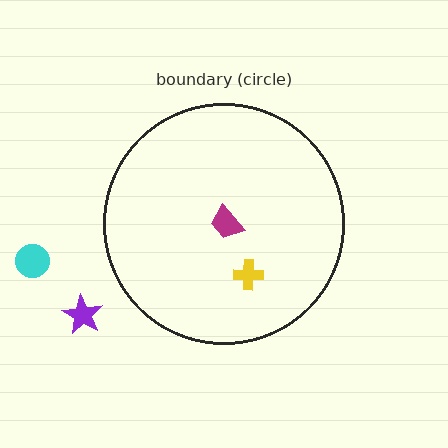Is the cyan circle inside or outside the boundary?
Outside.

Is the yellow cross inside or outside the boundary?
Inside.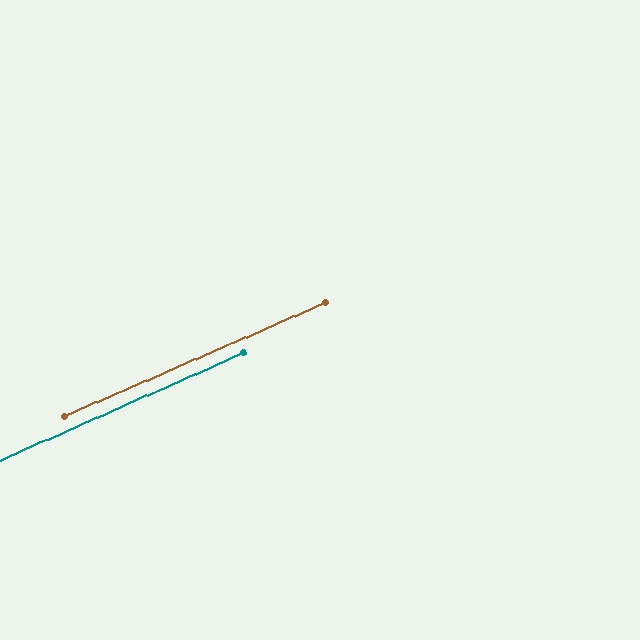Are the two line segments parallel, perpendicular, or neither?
Parallel — their directions differ by only 0.3°.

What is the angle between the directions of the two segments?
Approximately 0 degrees.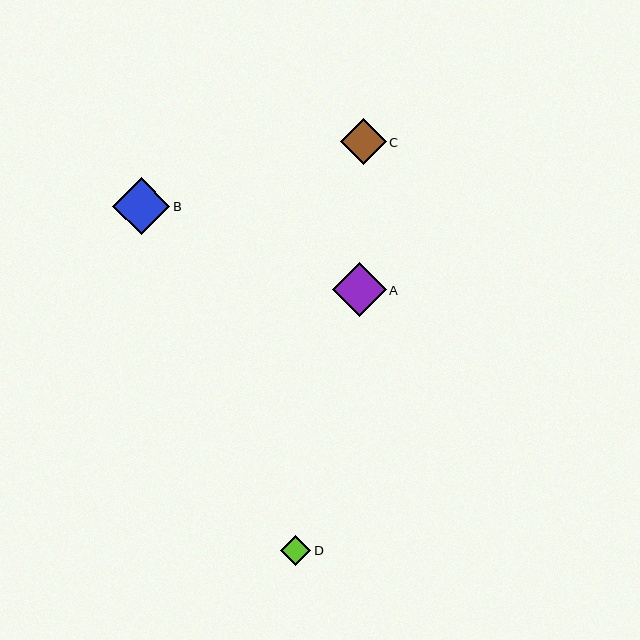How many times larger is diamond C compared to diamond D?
Diamond C is approximately 1.5 times the size of diamond D.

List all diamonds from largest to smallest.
From largest to smallest: B, A, C, D.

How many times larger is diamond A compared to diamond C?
Diamond A is approximately 1.2 times the size of diamond C.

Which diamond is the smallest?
Diamond D is the smallest with a size of approximately 31 pixels.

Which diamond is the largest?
Diamond B is the largest with a size of approximately 57 pixels.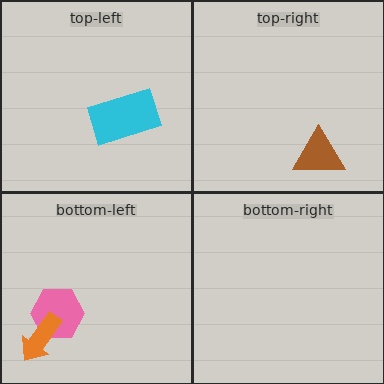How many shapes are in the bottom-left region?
2.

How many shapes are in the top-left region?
1.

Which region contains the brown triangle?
The top-right region.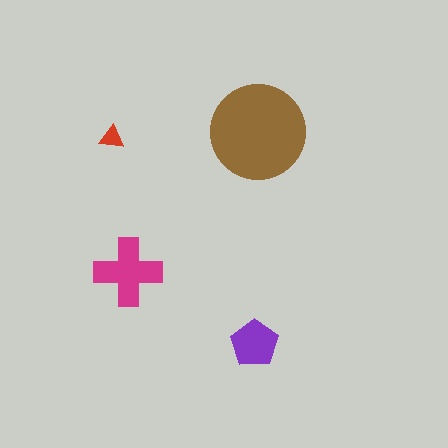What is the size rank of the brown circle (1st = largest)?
1st.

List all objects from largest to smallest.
The brown circle, the magenta cross, the purple pentagon, the red triangle.